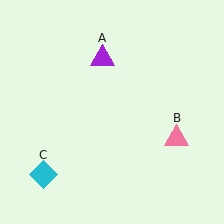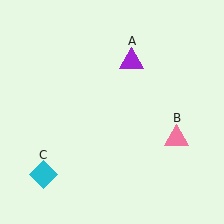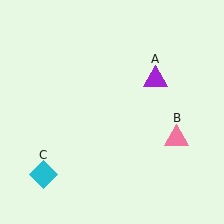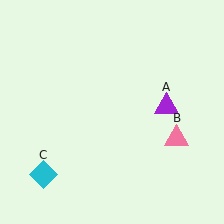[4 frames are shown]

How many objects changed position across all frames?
1 object changed position: purple triangle (object A).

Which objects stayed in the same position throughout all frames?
Pink triangle (object B) and cyan diamond (object C) remained stationary.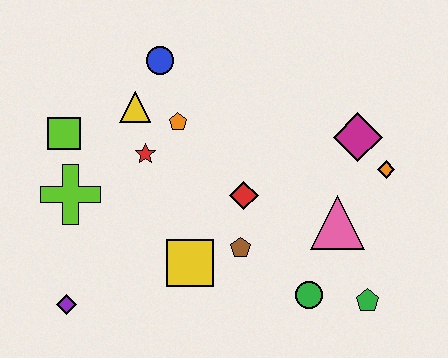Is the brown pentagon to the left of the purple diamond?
No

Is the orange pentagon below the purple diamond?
No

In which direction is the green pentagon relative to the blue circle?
The green pentagon is below the blue circle.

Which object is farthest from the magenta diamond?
The purple diamond is farthest from the magenta diamond.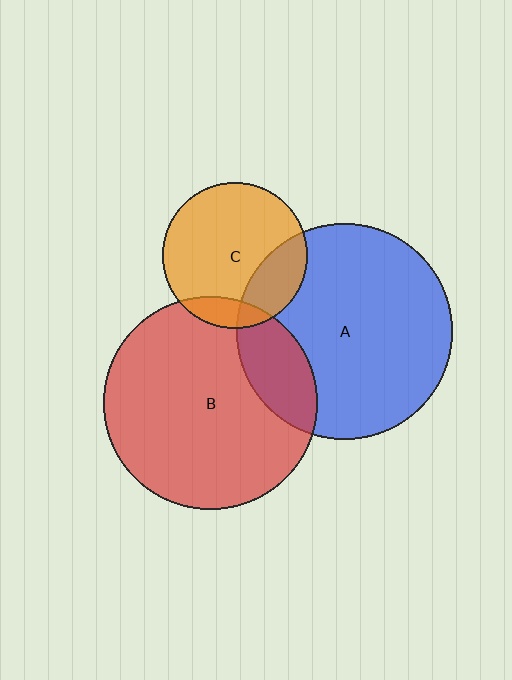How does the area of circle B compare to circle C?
Approximately 2.2 times.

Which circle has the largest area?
Circle A (blue).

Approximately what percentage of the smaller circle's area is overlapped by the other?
Approximately 25%.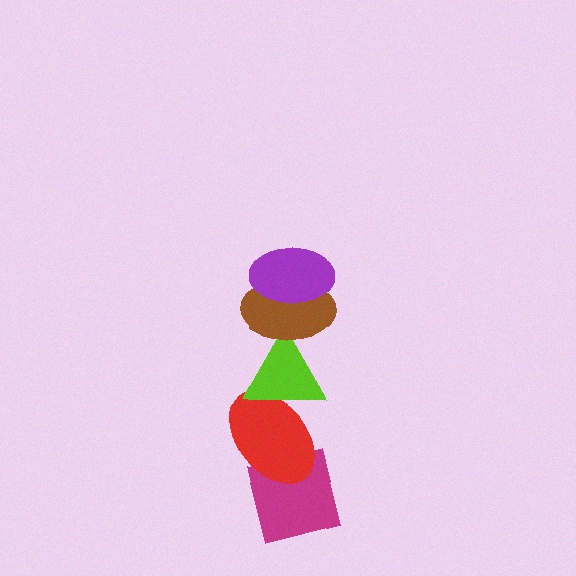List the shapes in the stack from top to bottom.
From top to bottom: the purple ellipse, the brown ellipse, the lime triangle, the red ellipse, the magenta square.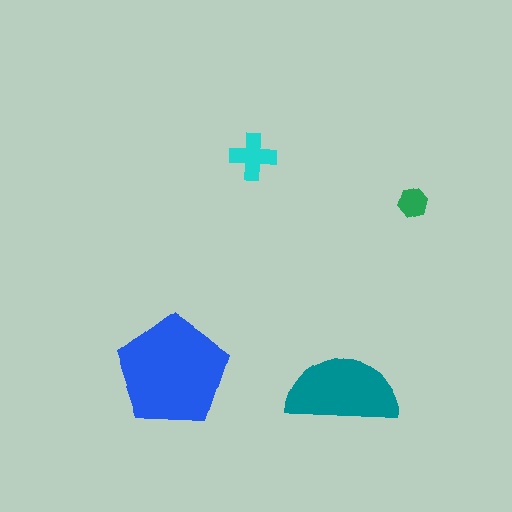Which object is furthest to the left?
The blue pentagon is leftmost.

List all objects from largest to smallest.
The blue pentagon, the teal semicircle, the cyan cross, the green hexagon.